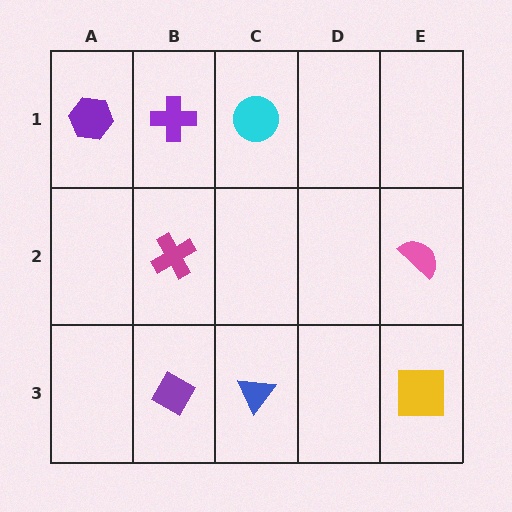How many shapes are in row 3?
3 shapes.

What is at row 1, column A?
A purple hexagon.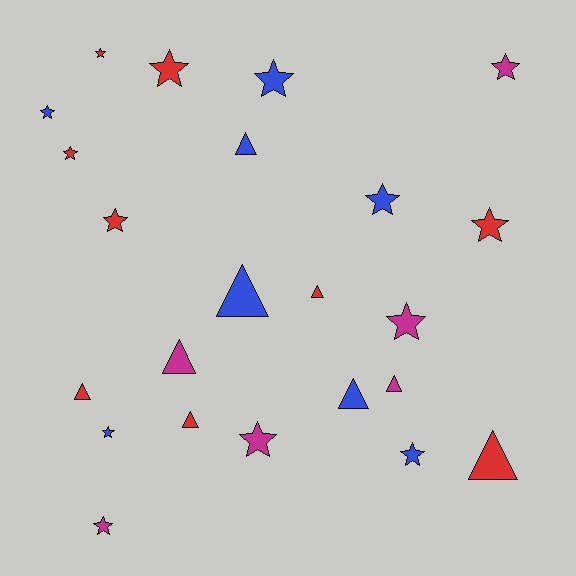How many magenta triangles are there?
There are 2 magenta triangles.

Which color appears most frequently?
Red, with 9 objects.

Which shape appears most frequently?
Star, with 14 objects.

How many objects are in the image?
There are 23 objects.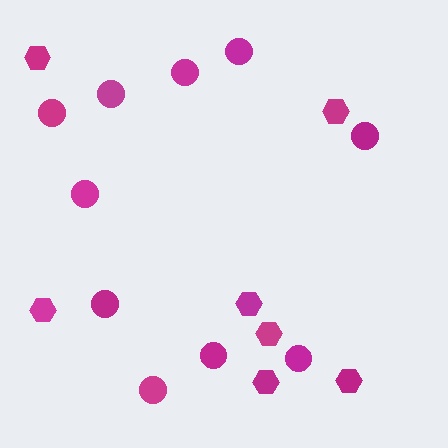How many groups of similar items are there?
There are 2 groups: one group of hexagons (7) and one group of circles (10).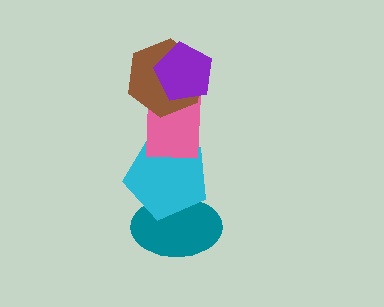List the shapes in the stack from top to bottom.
From top to bottom: the purple pentagon, the brown hexagon, the pink rectangle, the cyan pentagon, the teal ellipse.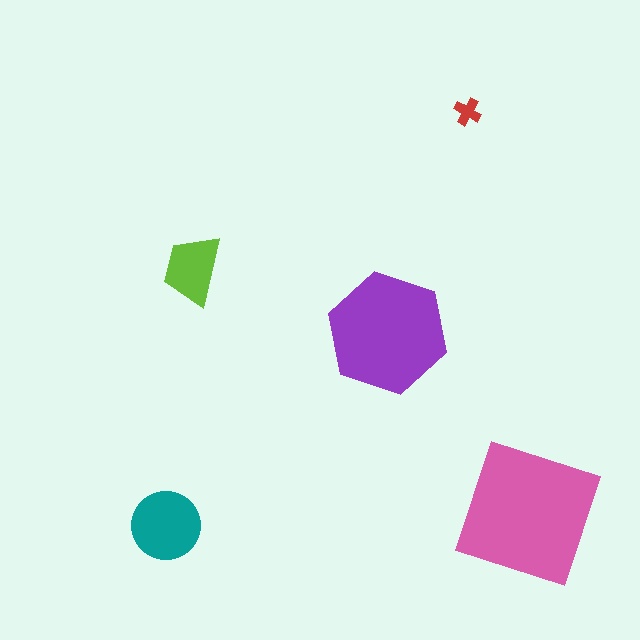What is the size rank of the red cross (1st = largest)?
5th.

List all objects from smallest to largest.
The red cross, the lime trapezoid, the teal circle, the purple hexagon, the pink square.